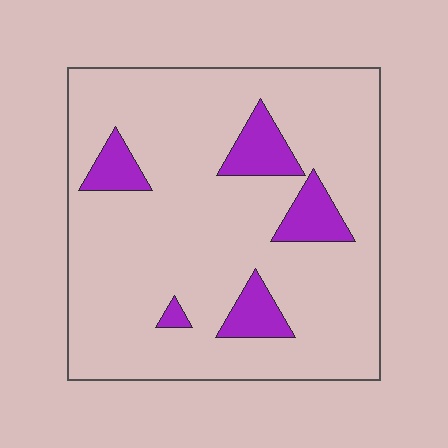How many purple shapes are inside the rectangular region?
5.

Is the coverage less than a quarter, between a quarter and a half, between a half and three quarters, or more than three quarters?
Less than a quarter.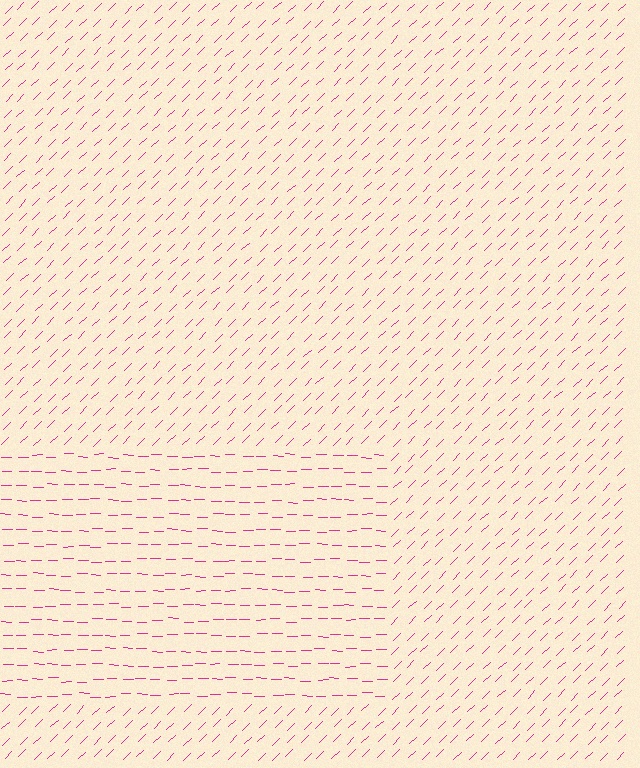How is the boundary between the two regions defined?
The boundary is defined purely by a change in line orientation (approximately 45 degrees difference). All lines are the same color and thickness.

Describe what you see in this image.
The image is filled with small magenta line segments. A rectangle region in the image has lines oriented differently from the surrounding lines, creating a visible texture boundary.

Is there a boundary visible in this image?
Yes, there is a texture boundary formed by a change in line orientation.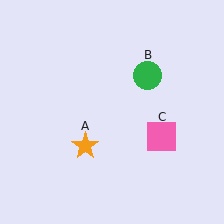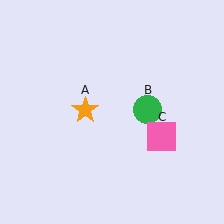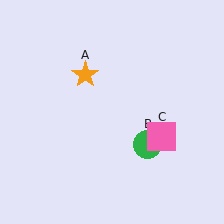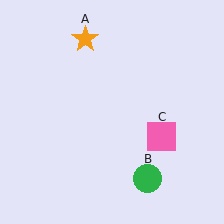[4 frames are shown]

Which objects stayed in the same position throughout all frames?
Pink square (object C) remained stationary.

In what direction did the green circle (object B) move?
The green circle (object B) moved down.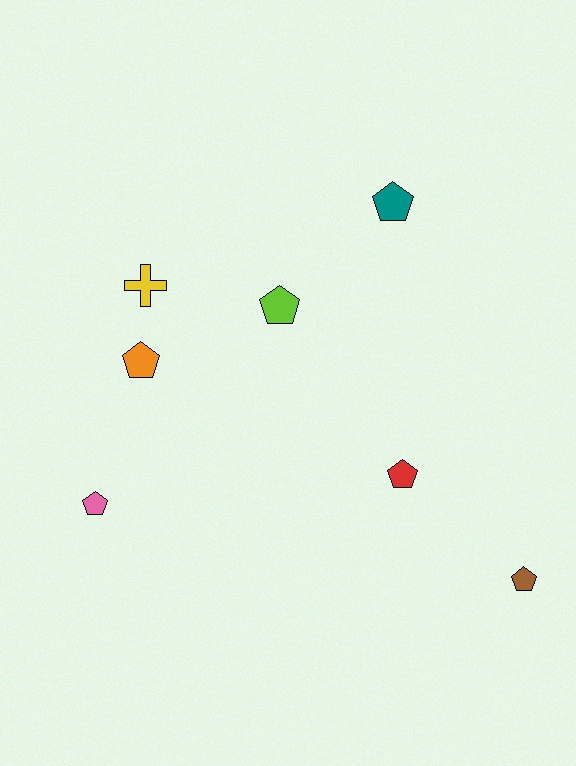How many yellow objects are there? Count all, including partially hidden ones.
There is 1 yellow object.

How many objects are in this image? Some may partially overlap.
There are 7 objects.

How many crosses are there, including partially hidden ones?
There is 1 cross.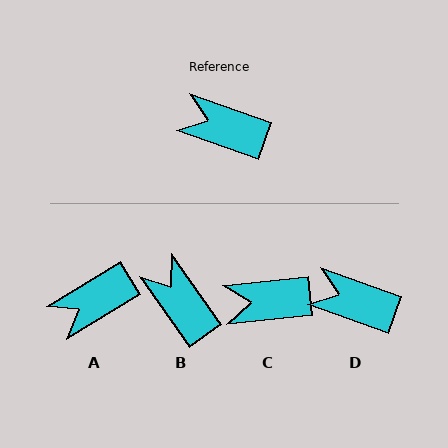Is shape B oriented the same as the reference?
No, it is off by about 35 degrees.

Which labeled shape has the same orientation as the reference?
D.